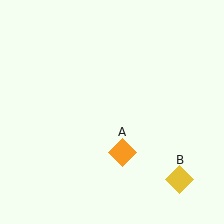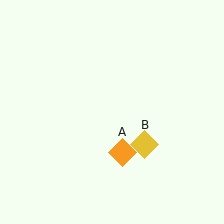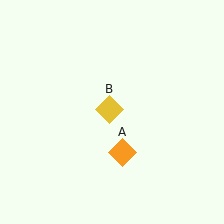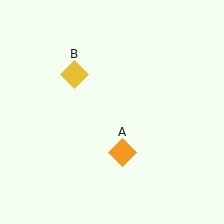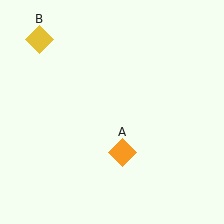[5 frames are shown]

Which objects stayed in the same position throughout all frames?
Orange diamond (object A) remained stationary.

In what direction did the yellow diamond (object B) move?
The yellow diamond (object B) moved up and to the left.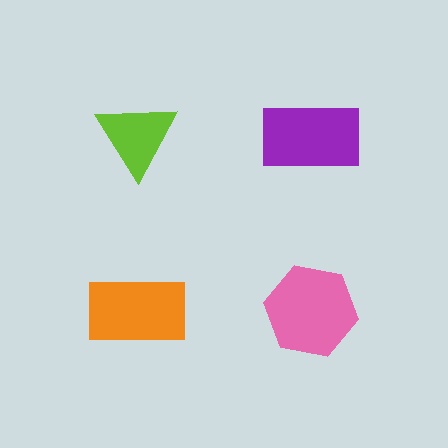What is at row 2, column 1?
An orange rectangle.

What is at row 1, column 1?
A lime triangle.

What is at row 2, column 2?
A pink hexagon.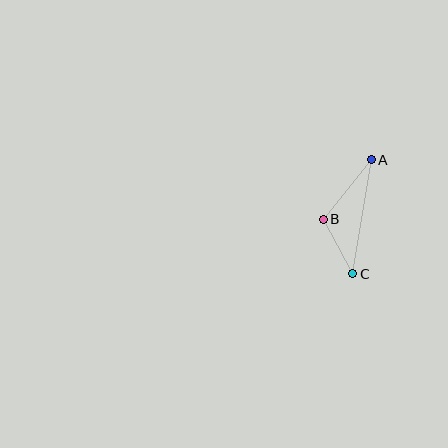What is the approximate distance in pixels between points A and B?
The distance between A and B is approximately 77 pixels.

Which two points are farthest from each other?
Points A and C are farthest from each other.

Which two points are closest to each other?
Points B and C are closest to each other.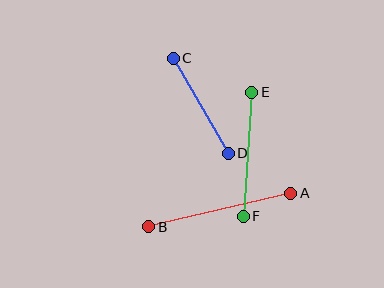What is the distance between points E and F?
The distance is approximately 125 pixels.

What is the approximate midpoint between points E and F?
The midpoint is at approximately (248, 154) pixels.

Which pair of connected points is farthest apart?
Points A and B are farthest apart.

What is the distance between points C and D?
The distance is approximately 110 pixels.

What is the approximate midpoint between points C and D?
The midpoint is at approximately (201, 106) pixels.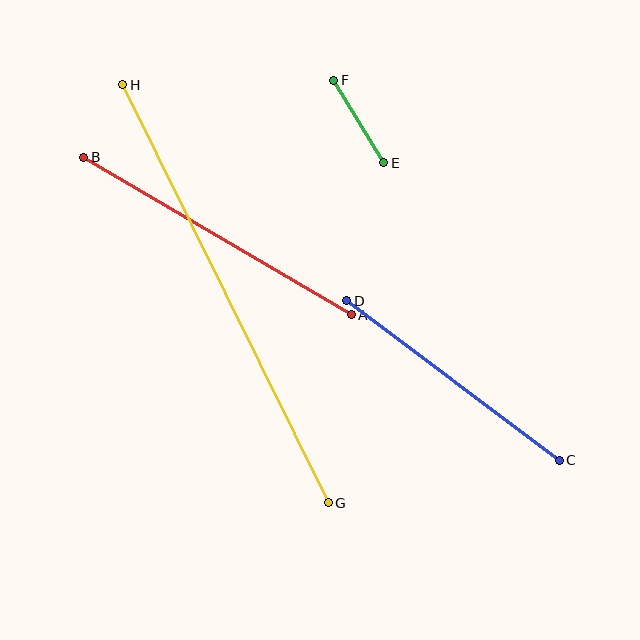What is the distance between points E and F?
The distance is approximately 96 pixels.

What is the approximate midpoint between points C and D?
The midpoint is at approximately (453, 380) pixels.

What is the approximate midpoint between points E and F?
The midpoint is at approximately (359, 122) pixels.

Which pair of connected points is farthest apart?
Points G and H are farthest apart.